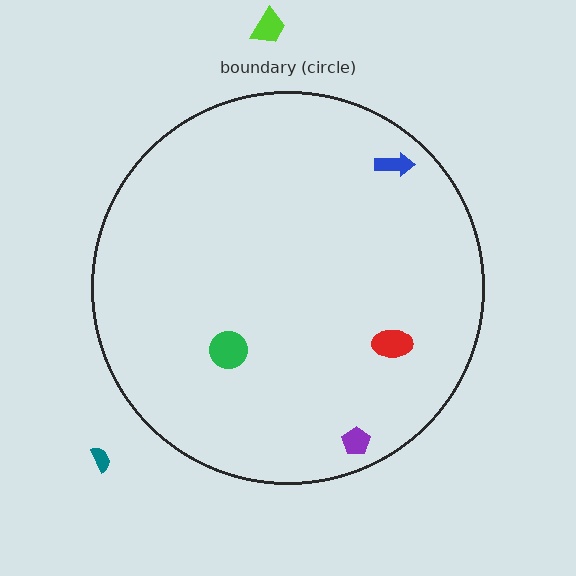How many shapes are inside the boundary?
4 inside, 2 outside.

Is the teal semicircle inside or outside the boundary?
Outside.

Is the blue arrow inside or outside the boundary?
Inside.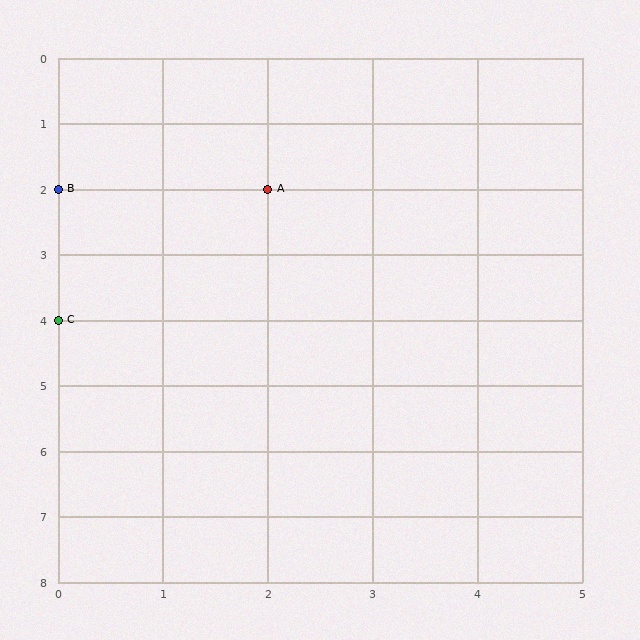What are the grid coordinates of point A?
Point A is at grid coordinates (2, 2).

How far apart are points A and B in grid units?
Points A and B are 2 columns apart.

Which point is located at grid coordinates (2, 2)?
Point A is at (2, 2).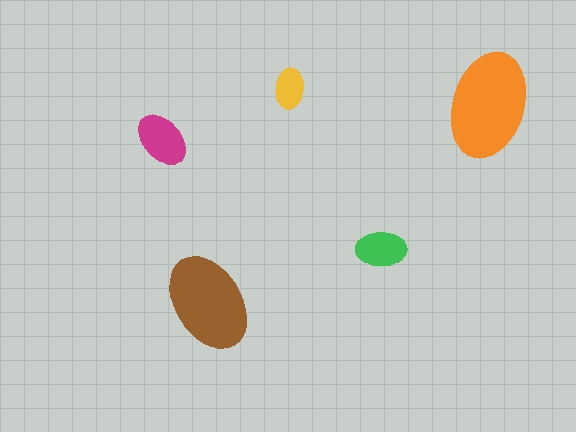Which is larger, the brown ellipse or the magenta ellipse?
The brown one.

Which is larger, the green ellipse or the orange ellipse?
The orange one.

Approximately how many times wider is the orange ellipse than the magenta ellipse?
About 2 times wider.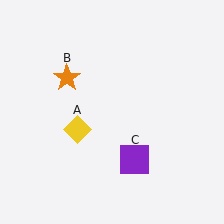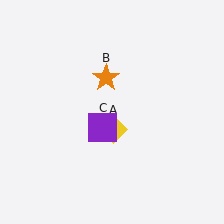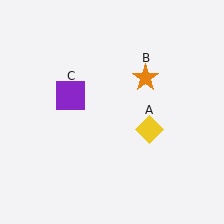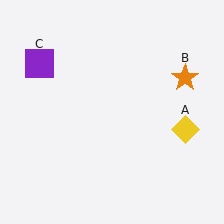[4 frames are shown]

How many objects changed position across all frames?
3 objects changed position: yellow diamond (object A), orange star (object B), purple square (object C).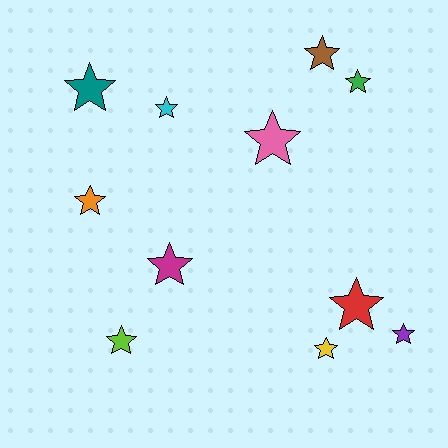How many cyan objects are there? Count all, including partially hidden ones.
There is 1 cyan object.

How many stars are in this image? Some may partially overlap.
There are 11 stars.